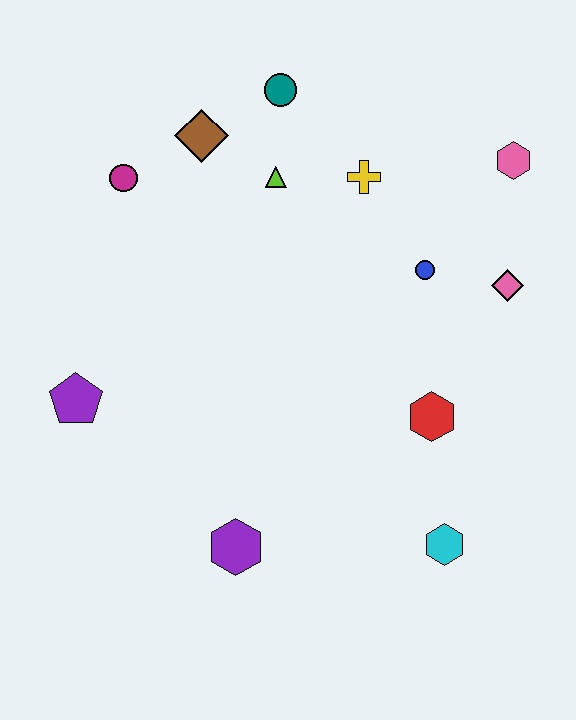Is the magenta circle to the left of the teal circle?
Yes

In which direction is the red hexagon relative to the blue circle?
The red hexagon is below the blue circle.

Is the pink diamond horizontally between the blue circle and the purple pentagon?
No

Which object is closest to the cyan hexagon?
The red hexagon is closest to the cyan hexagon.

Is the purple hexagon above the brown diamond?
No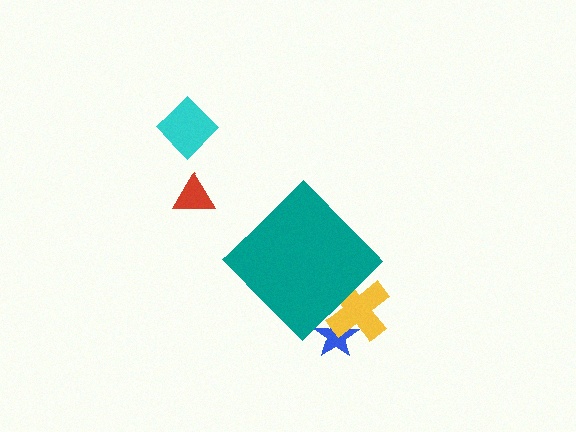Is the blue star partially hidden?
Yes, the blue star is partially hidden behind the teal diamond.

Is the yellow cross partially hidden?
Yes, the yellow cross is partially hidden behind the teal diamond.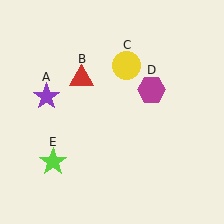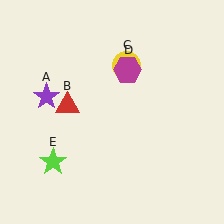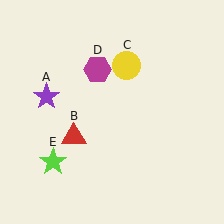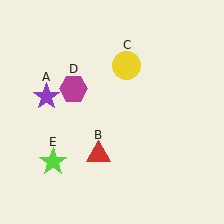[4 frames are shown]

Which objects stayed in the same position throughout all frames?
Purple star (object A) and yellow circle (object C) and lime star (object E) remained stationary.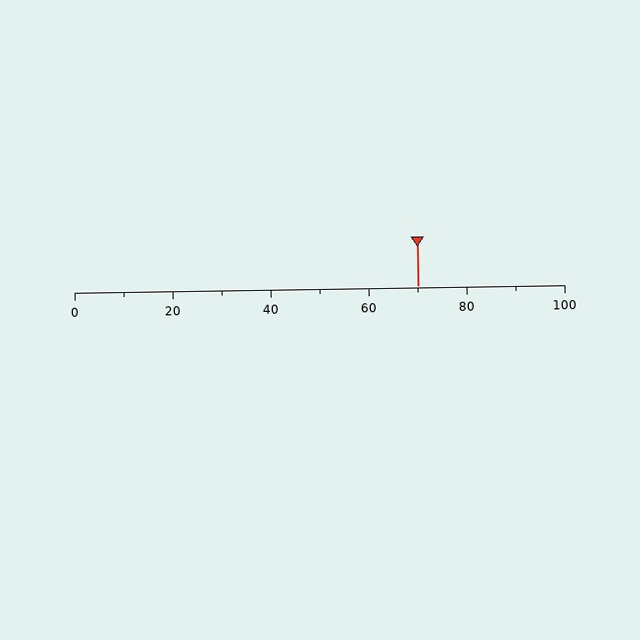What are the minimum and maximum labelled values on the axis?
The axis runs from 0 to 100.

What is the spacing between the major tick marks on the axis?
The major ticks are spaced 20 apart.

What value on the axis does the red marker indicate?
The marker indicates approximately 70.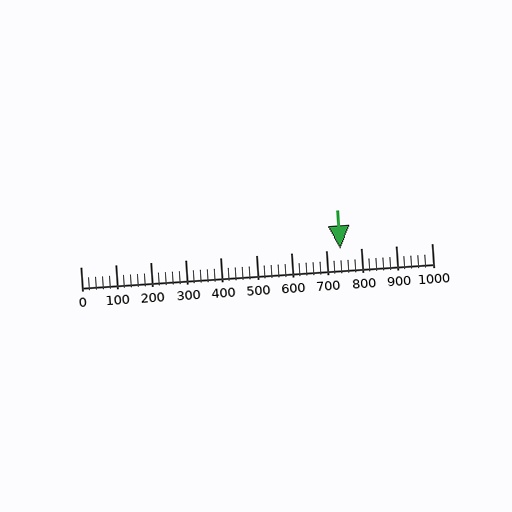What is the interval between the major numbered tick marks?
The major tick marks are spaced 100 units apart.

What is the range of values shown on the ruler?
The ruler shows values from 0 to 1000.